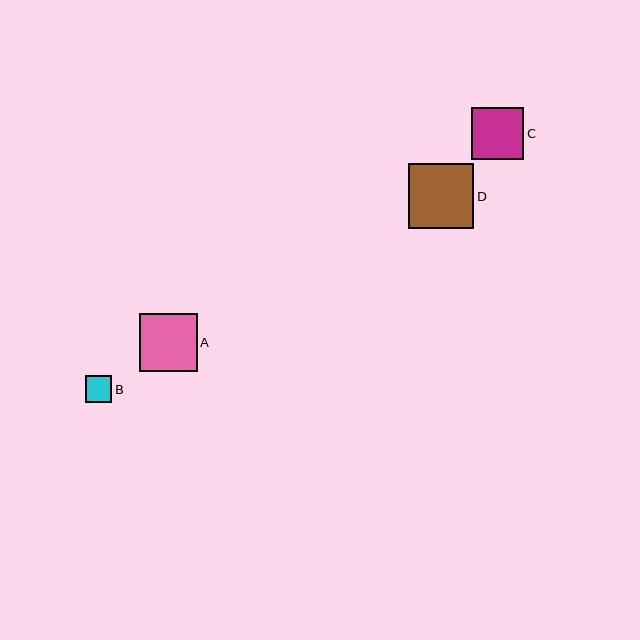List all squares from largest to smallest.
From largest to smallest: D, A, C, B.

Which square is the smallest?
Square B is the smallest with a size of approximately 27 pixels.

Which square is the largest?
Square D is the largest with a size of approximately 65 pixels.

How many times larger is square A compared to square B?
Square A is approximately 2.2 times the size of square B.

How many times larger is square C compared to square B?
Square C is approximately 2.0 times the size of square B.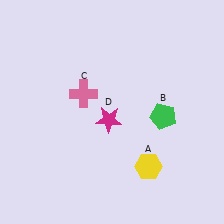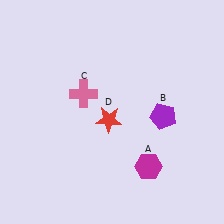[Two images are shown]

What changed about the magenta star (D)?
In Image 1, D is magenta. In Image 2, it changed to red.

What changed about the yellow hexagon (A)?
In Image 1, A is yellow. In Image 2, it changed to magenta.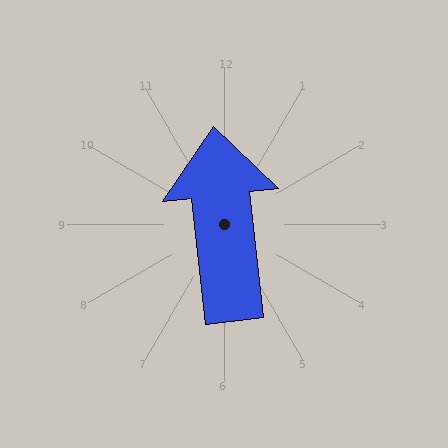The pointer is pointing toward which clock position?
Roughly 12 o'clock.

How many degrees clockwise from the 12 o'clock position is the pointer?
Approximately 354 degrees.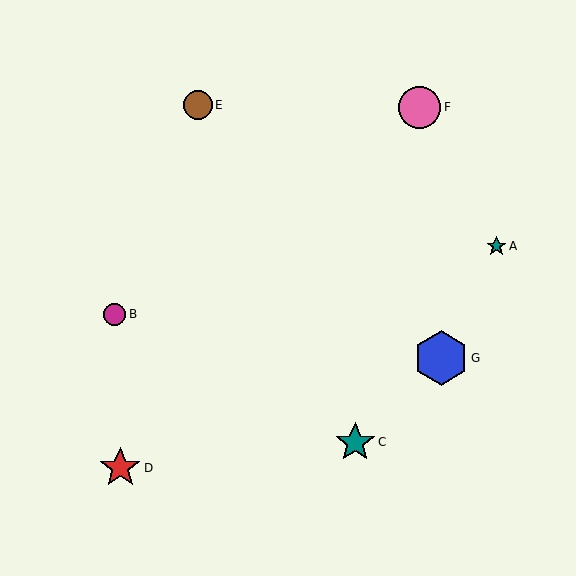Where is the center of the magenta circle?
The center of the magenta circle is at (114, 315).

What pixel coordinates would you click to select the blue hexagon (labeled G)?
Click at (441, 358) to select the blue hexagon G.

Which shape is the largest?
The blue hexagon (labeled G) is the largest.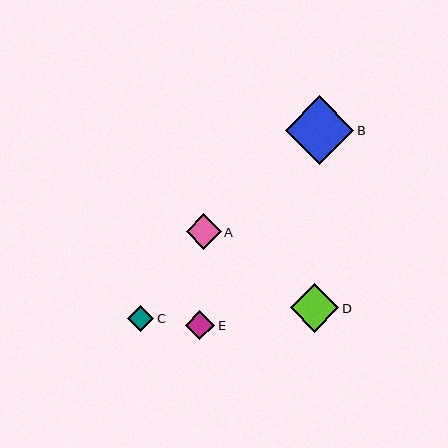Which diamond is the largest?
Diamond B is the largest with a size of approximately 69 pixels.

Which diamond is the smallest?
Diamond C is the smallest with a size of approximately 26 pixels.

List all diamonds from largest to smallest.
From largest to smallest: B, D, A, E, C.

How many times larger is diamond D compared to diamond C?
Diamond D is approximately 1.9 times the size of diamond C.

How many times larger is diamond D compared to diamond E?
Diamond D is approximately 1.7 times the size of diamond E.